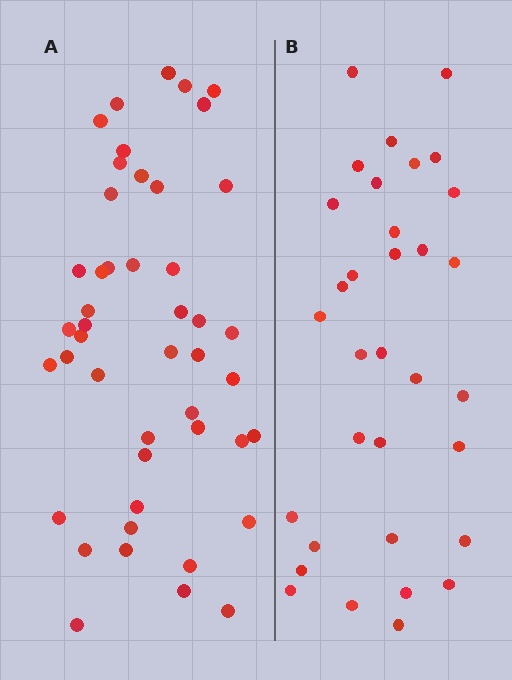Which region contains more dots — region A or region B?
Region A (the left region) has more dots.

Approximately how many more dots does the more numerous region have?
Region A has approximately 15 more dots than region B.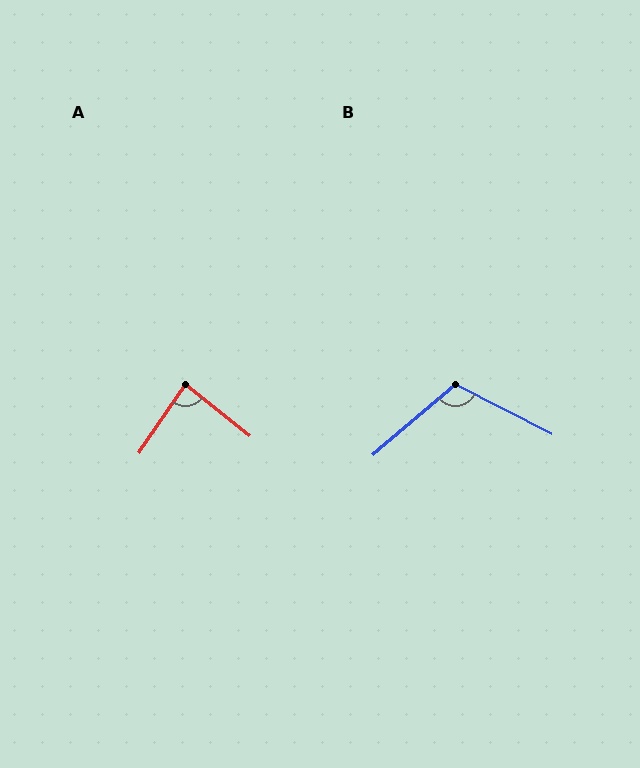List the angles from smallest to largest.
A (86°), B (112°).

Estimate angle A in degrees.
Approximately 86 degrees.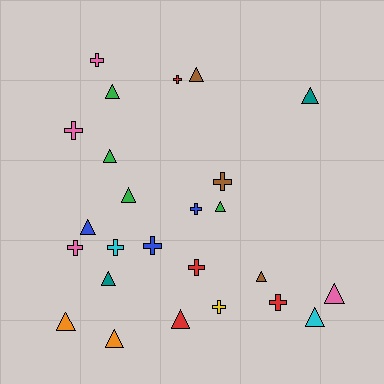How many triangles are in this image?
There are 14 triangles.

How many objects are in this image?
There are 25 objects.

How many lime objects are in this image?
There are no lime objects.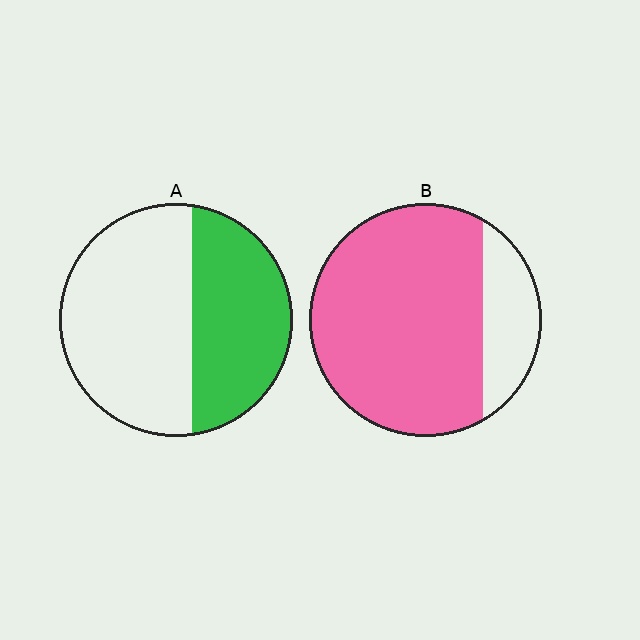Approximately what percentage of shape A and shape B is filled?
A is approximately 40% and B is approximately 80%.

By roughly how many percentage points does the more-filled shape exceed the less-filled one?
By roughly 40 percentage points (B over A).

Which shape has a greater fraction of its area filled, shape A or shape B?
Shape B.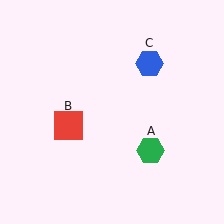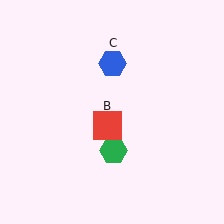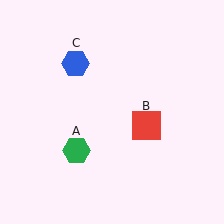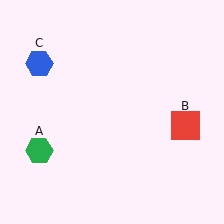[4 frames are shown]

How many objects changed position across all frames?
3 objects changed position: green hexagon (object A), red square (object B), blue hexagon (object C).